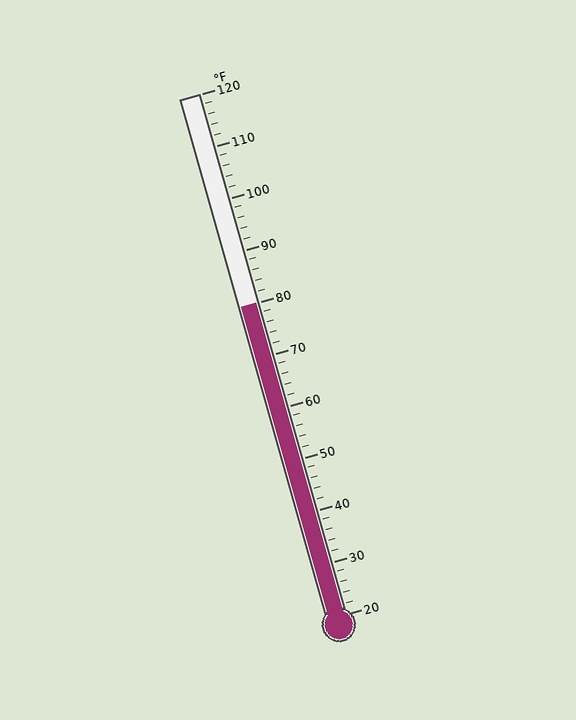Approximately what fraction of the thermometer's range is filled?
The thermometer is filled to approximately 60% of its range.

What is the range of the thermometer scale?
The thermometer scale ranges from 20°F to 120°F.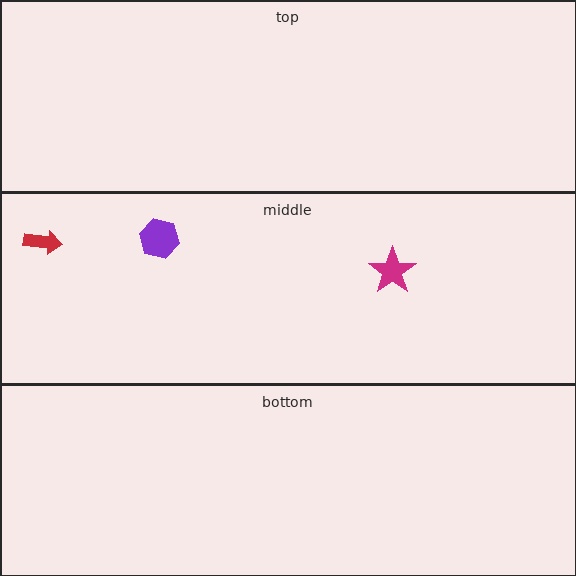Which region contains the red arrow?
The middle region.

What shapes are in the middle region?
The magenta star, the red arrow, the purple hexagon.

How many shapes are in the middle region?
3.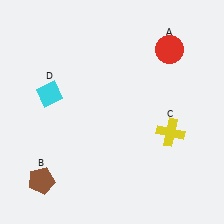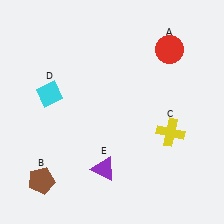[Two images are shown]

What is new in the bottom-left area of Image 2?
A purple triangle (E) was added in the bottom-left area of Image 2.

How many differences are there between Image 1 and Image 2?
There is 1 difference between the two images.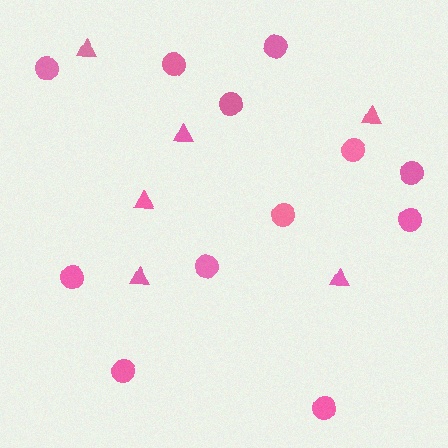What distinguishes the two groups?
There are 2 groups: one group of triangles (6) and one group of circles (12).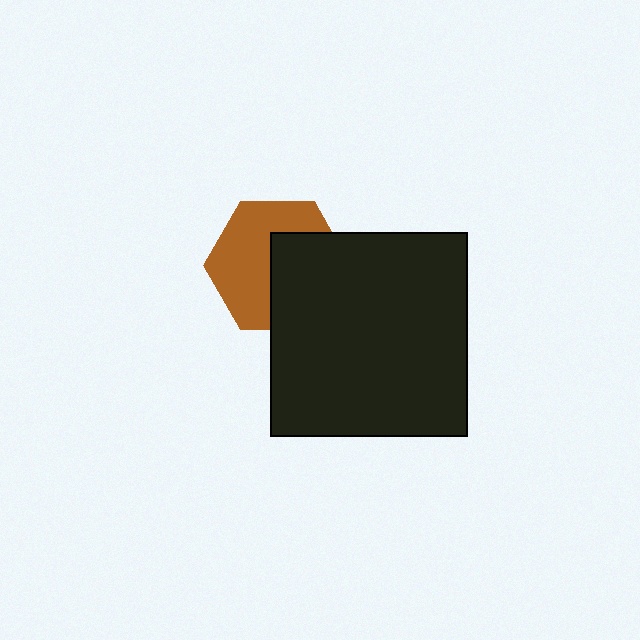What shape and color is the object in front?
The object in front is a black rectangle.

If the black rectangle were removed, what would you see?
You would see the complete brown hexagon.